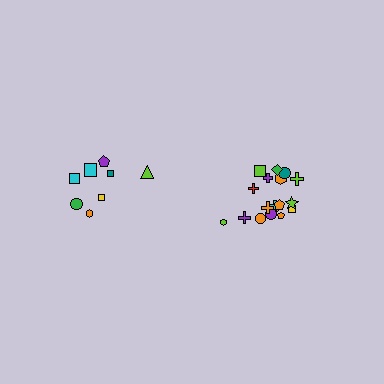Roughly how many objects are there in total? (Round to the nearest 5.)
Roughly 25 objects in total.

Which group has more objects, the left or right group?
The right group.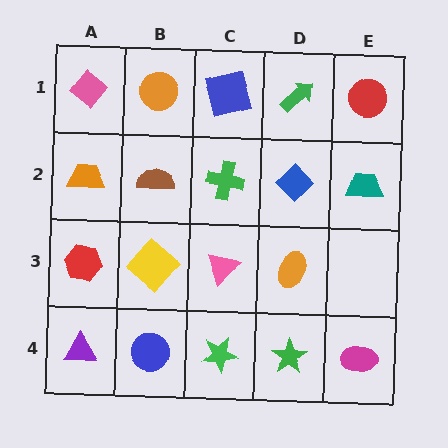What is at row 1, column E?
A red circle.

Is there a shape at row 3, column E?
No, that cell is empty.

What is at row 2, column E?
A teal trapezoid.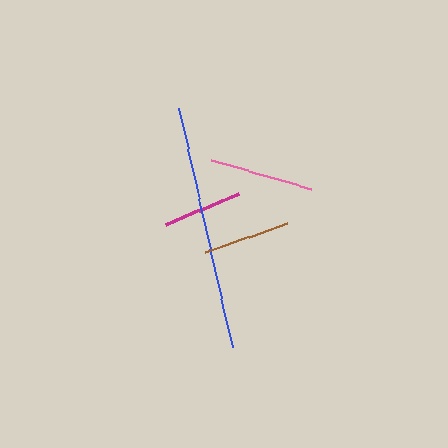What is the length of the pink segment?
The pink segment is approximately 104 pixels long.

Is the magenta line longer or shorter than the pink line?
The pink line is longer than the magenta line.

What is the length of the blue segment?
The blue segment is approximately 245 pixels long.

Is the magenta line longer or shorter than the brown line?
The brown line is longer than the magenta line.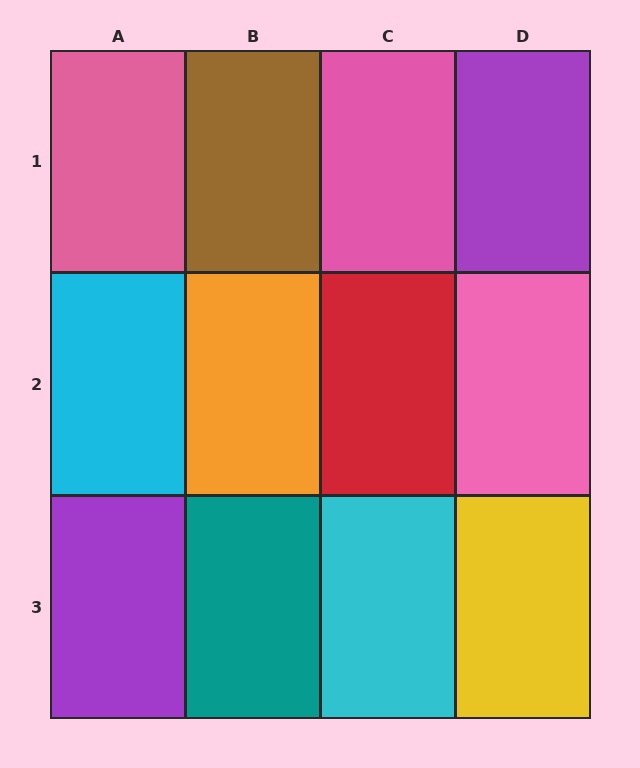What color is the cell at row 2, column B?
Orange.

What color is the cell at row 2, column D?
Pink.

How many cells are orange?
1 cell is orange.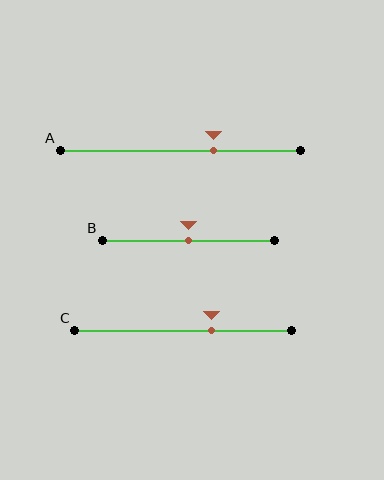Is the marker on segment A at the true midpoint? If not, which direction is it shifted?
No, the marker on segment A is shifted to the right by about 14% of the segment length.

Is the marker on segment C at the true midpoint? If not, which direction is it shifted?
No, the marker on segment C is shifted to the right by about 13% of the segment length.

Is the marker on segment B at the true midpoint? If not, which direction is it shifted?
Yes, the marker on segment B is at the true midpoint.